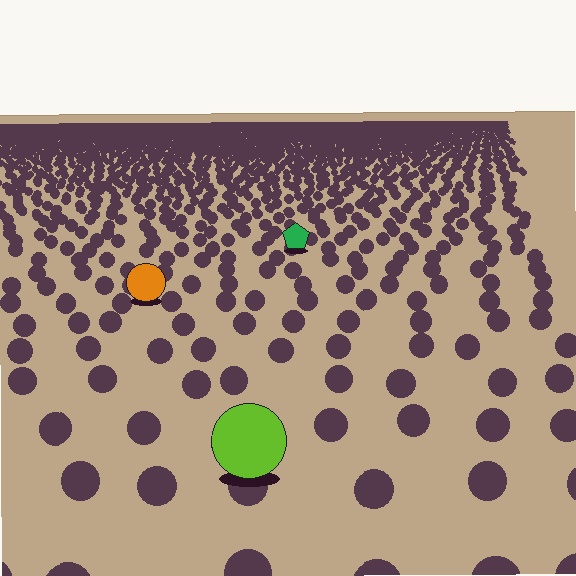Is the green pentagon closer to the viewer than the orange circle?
No. The orange circle is closer — you can tell from the texture gradient: the ground texture is coarser near it.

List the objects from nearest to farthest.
From nearest to farthest: the lime circle, the orange circle, the green pentagon.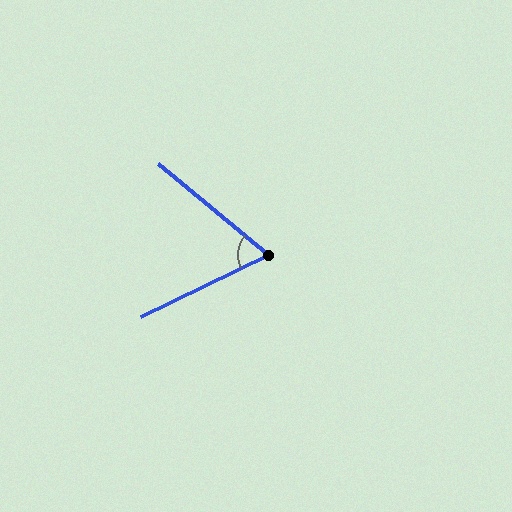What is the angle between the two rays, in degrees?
Approximately 65 degrees.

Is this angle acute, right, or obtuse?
It is acute.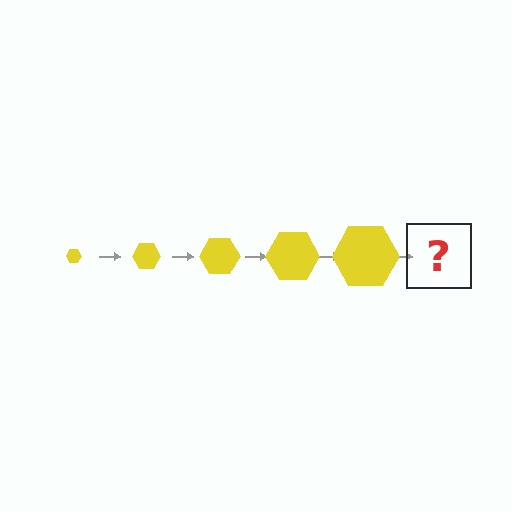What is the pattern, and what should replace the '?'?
The pattern is that the hexagon gets progressively larger each step. The '?' should be a yellow hexagon, larger than the previous one.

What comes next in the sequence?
The next element should be a yellow hexagon, larger than the previous one.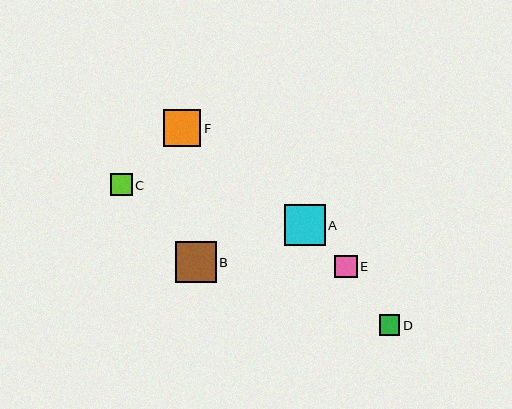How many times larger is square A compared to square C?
Square A is approximately 1.9 times the size of square C.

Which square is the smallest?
Square D is the smallest with a size of approximately 20 pixels.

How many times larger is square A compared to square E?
Square A is approximately 1.8 times the size of square E.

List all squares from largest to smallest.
From largest to smallest: B, A, F, E, C, D.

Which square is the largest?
Square B is the largest with a size of approximately 40 pixels.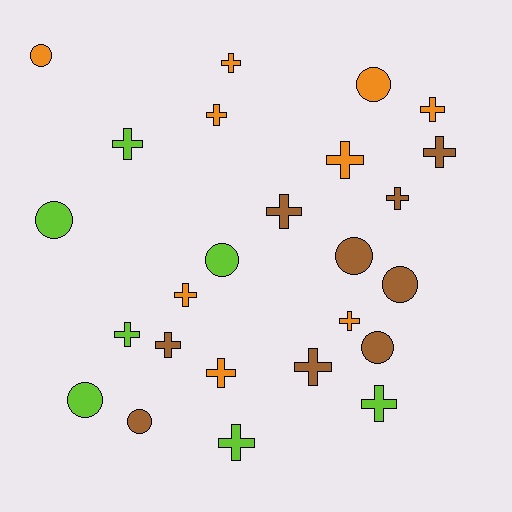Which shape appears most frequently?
Cross, with 16 objects.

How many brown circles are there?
There are 4 brown circles.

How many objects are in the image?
There are 25 objects.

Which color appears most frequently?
Orange, with 9 objects.